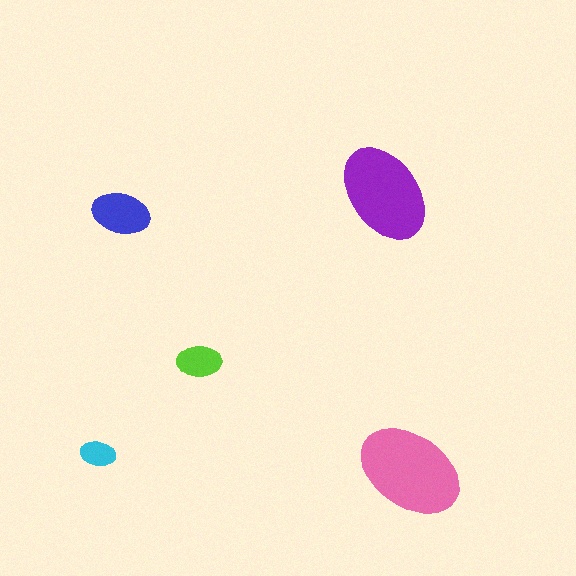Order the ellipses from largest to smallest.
the pink one, the purple one, the blue one, the lime one, the cyan one.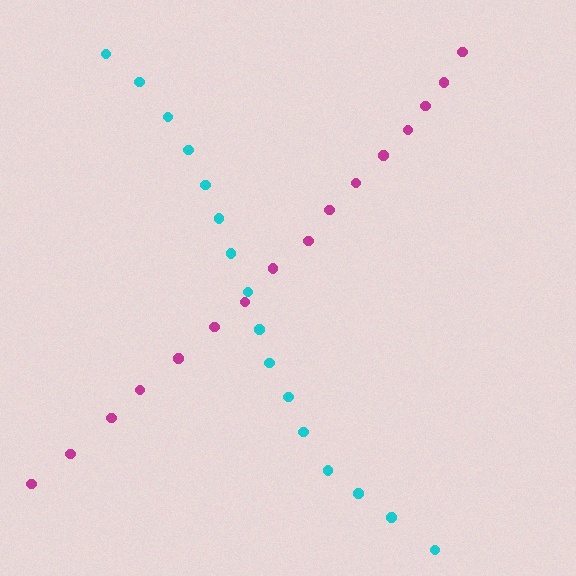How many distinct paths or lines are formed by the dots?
There are 2 distinct paths.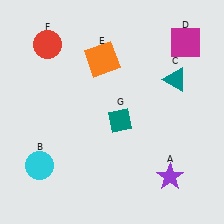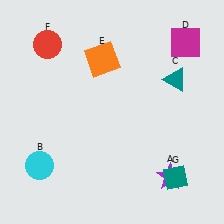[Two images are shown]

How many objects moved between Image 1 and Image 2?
1 object moved between the two images.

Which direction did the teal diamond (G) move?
The teal diamond (G) moved down.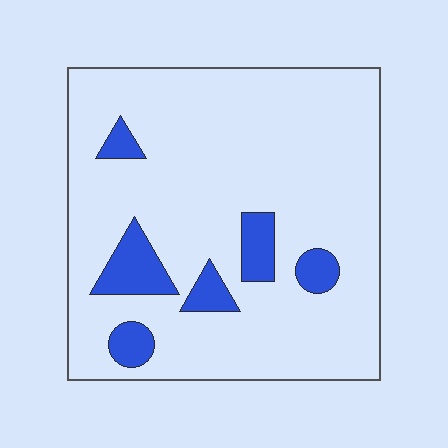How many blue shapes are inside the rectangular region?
6.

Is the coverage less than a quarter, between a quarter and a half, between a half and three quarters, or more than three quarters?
Less than a quarter.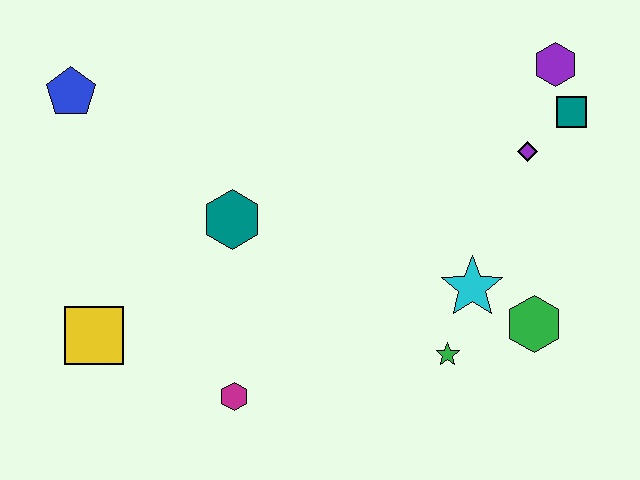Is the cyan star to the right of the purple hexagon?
No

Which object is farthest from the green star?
The blue pentagon is farthest from the green star.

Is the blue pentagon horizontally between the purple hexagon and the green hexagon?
No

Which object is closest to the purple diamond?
The teal square is closest to the purple diamond.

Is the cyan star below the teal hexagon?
Yes